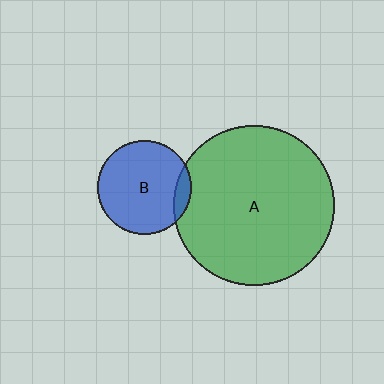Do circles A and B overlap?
Yes.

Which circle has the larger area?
Circle A (green).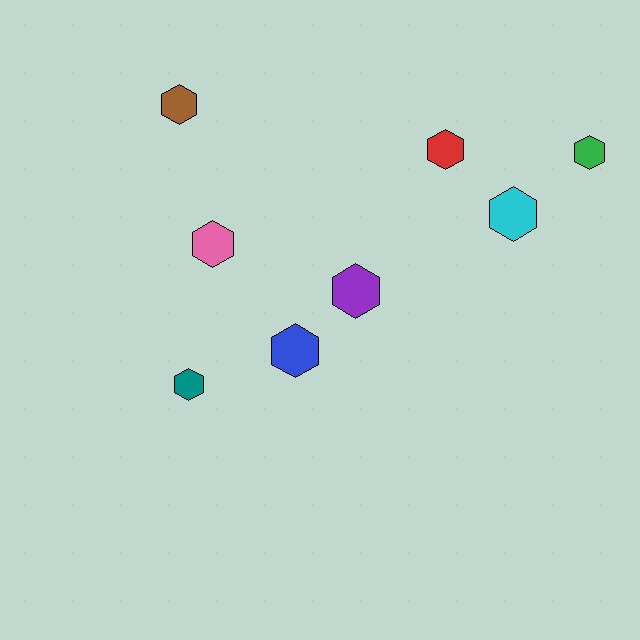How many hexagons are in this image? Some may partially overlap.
There are 8 hexagons.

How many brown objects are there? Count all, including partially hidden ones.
There is 1 brown object.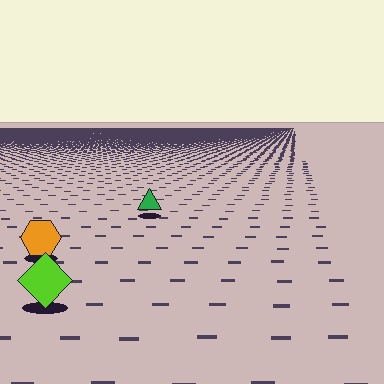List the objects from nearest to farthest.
From nearest to farthest: the lime diamond, the orange hexagon, the green triangle.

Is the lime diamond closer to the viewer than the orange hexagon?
Yes. The lime diamond is closer — you can tell from the texture gradient: the ground texture is coarser near it.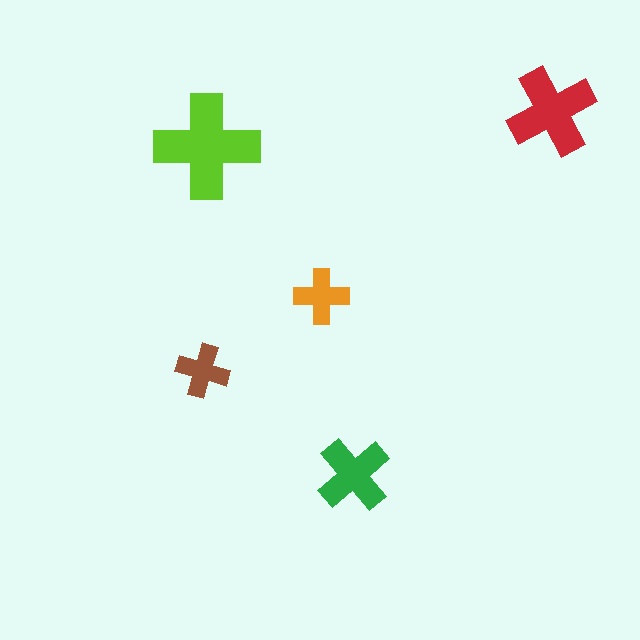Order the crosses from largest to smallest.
the lime one, the red one, the green one, the orange one, the brown one.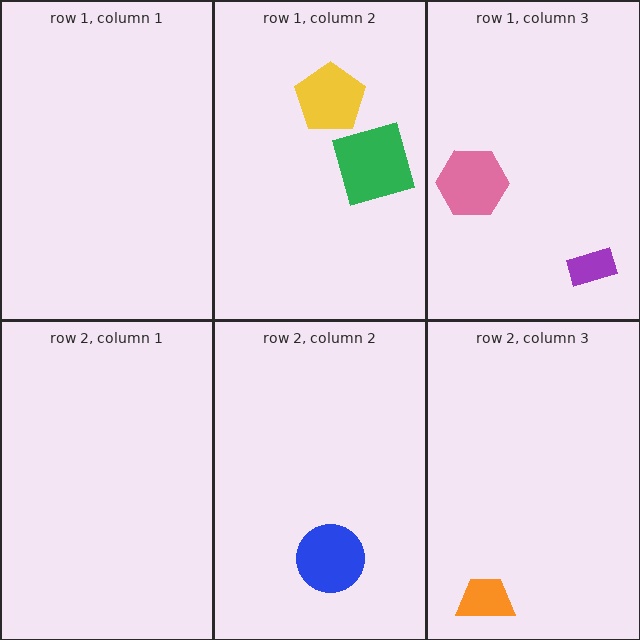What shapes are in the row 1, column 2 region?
The green square, the yellow pentagon.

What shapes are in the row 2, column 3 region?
The orange trapezoid.